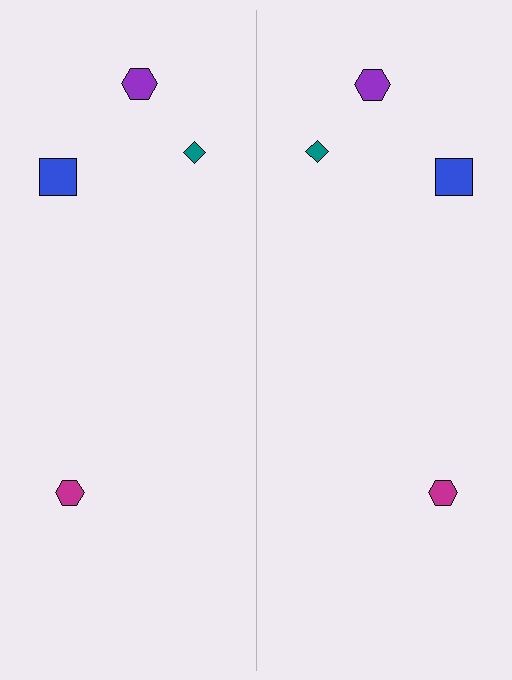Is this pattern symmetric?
Yes, this pattern has bilateral (reflection) symmetry.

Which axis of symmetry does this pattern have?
The pattern has a vertical axis of symmetry running through the center of the image.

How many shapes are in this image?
There are 8 shapes in this image.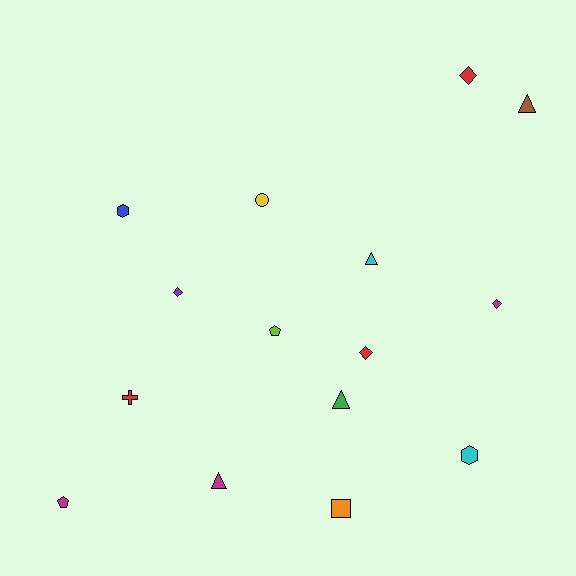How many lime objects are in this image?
There is 1 lime object.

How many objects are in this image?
There are 15 objects.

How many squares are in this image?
There is 1 square.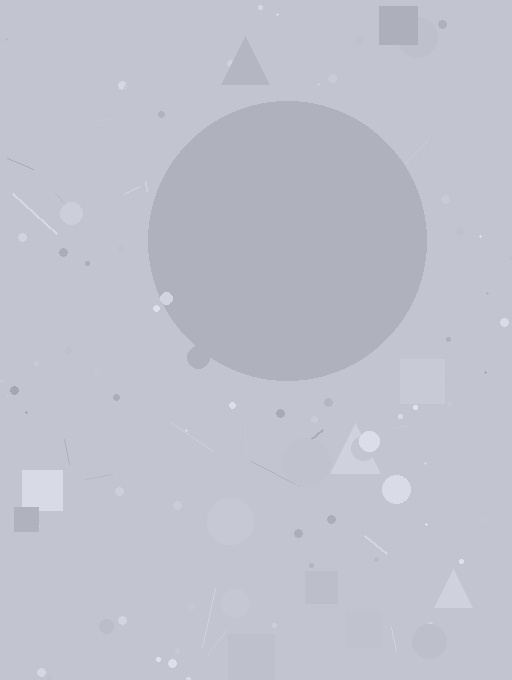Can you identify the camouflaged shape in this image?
The camouflaged shape is a circle.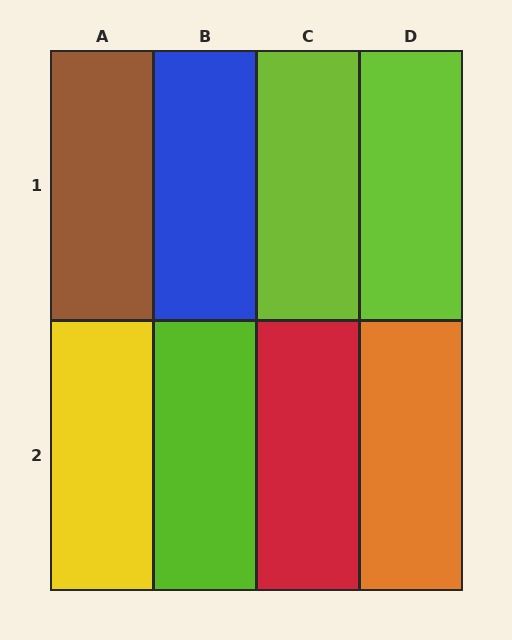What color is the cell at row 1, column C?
Lime.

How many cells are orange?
1 cell is orange.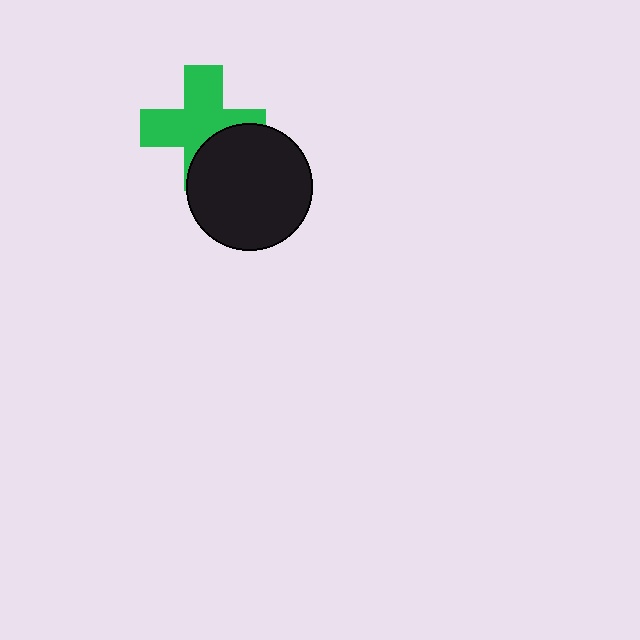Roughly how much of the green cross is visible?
Most of it is visible (roughly 67%).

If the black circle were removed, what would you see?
You would see the complete green cross.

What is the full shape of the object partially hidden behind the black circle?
The partially hidden object is a green cross.